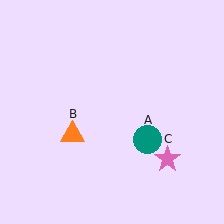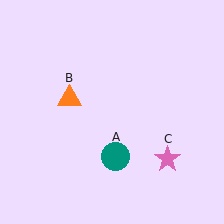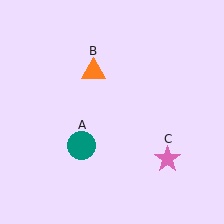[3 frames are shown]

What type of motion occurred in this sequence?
The teal circle (object A), orange triangle (object B) rotated clockwise around the center of the scene.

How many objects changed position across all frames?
2 objects changed position: teal circle (object A), orange triangle (object B).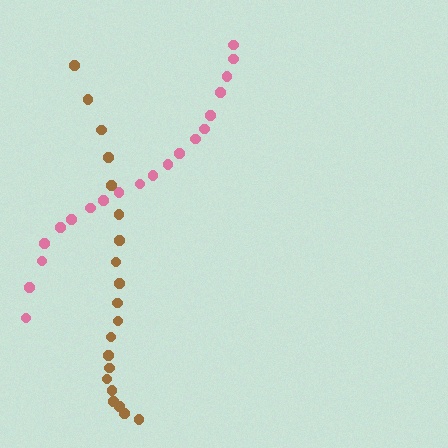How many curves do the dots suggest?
There are 2 distinct paths.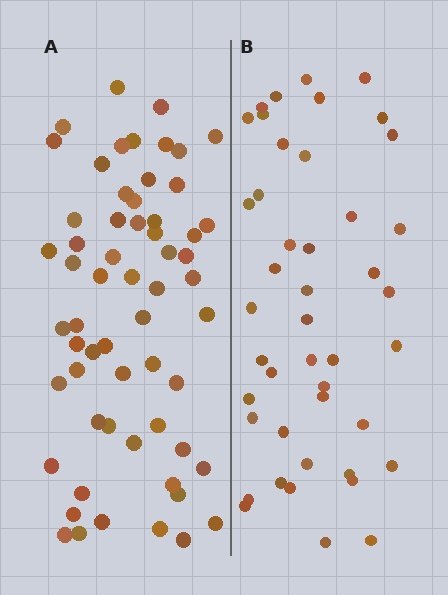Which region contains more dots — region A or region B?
Region A (the left region) has more dots.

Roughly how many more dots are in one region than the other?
Region A has approximately 15 more dots than region B.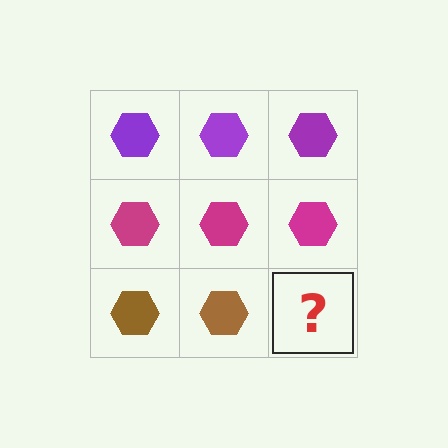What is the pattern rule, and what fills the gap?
The rule is that each row has a consistent color. The gap should be filled with a brown hexagon.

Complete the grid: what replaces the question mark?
The question mark should be replaced with a brown hexagon.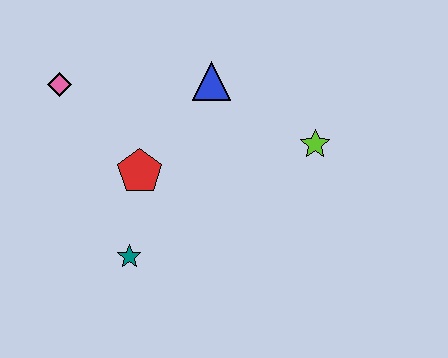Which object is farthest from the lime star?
The pink diamond is farthest from the lime star.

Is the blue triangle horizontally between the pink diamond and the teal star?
No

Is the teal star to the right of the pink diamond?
Yes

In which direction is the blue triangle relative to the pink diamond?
The blue triangle is to the right of the pink diamond.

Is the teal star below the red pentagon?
Yes